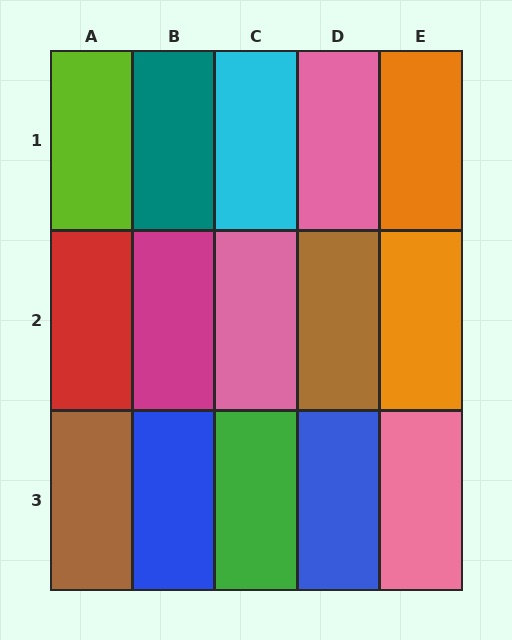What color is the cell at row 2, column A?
Red.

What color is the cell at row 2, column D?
Brown.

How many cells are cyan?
1 cell is cyan.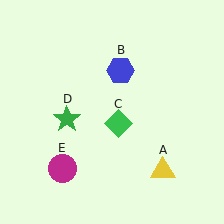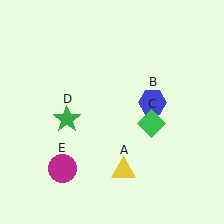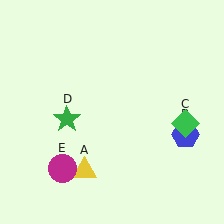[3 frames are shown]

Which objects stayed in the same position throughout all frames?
Green star (object D) and magenta circle (object E) remained stationary.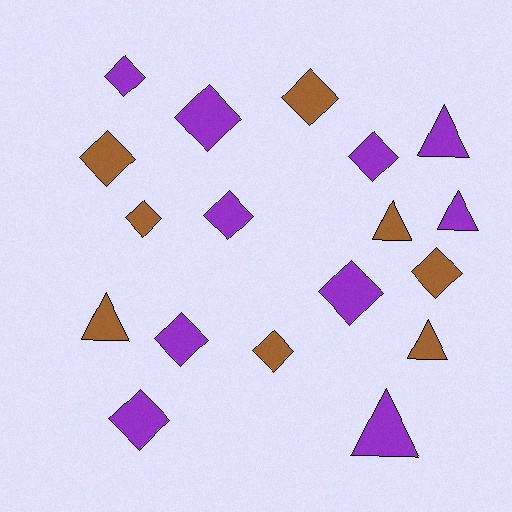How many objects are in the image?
There are 18 objects.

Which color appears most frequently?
Purple, with 10 objects.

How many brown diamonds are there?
There are 5 brown diamonds.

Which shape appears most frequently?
Diamond, with 12 objects.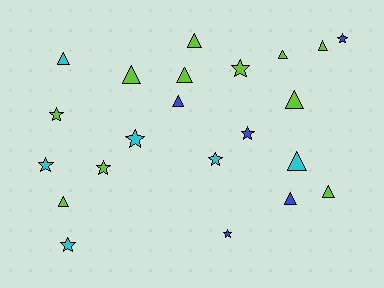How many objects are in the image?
There are 22 objects.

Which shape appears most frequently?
Triangle, with 12 objects.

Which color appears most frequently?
Lime, with 11 objects.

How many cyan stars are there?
There are 4 cyan stars.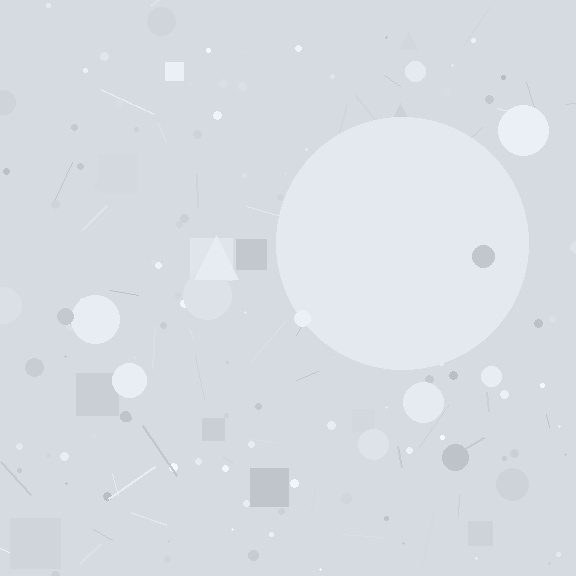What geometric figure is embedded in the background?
A circle is embedded in the background.